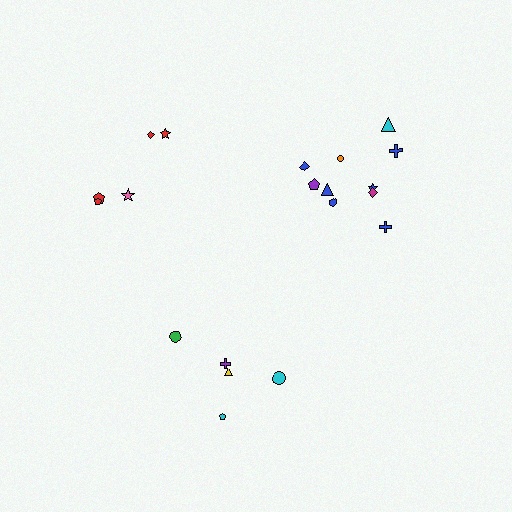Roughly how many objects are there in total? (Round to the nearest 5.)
Roughly 20 objects in total.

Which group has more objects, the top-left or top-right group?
The top-right group.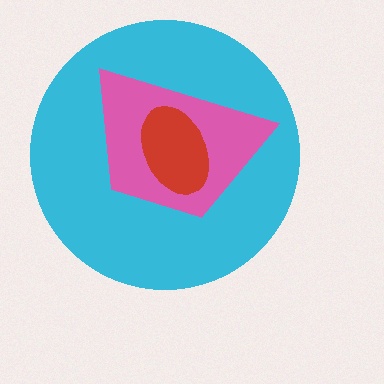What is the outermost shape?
The cyan circle.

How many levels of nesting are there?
3.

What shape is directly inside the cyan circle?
The pink trapezoid.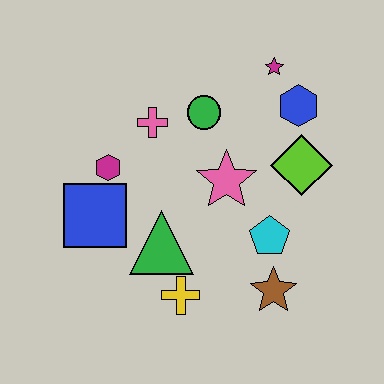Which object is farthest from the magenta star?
The yellow cross is farthest from the magenta star.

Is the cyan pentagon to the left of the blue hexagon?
Yes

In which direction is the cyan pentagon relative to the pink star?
The cyan pentagon is below the pink star.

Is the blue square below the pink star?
Yes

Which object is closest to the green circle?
The pink cross is closest to the green circle.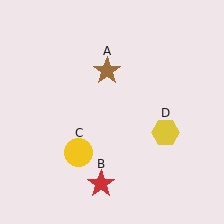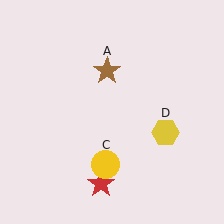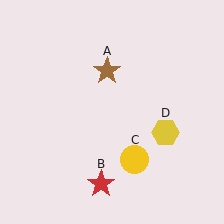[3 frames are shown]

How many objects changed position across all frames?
1 object changed position: yellow circle (object C).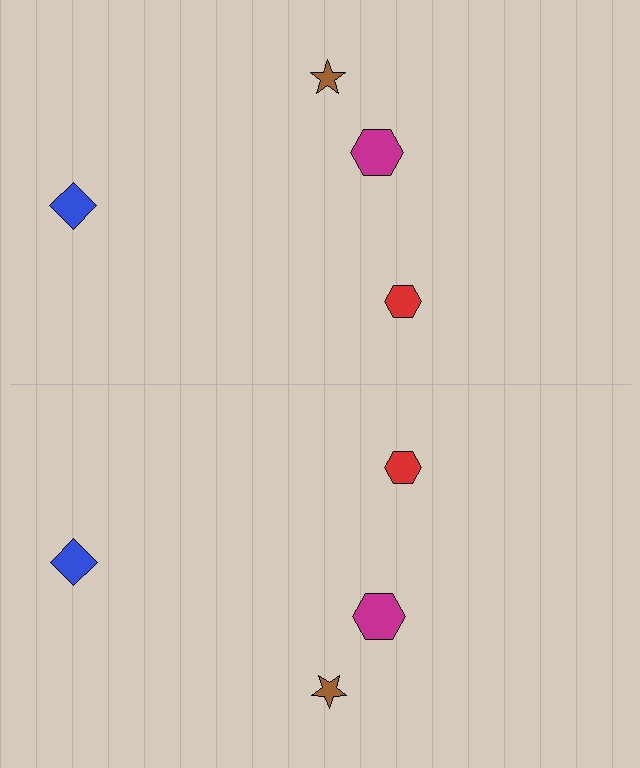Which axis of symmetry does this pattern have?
The pattern has a horizontal axis of symmetry running through the center of the image.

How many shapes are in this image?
There are 8 shapes in this image.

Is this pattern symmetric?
Yes, this pattern has bilateral (reflection) symmetry.